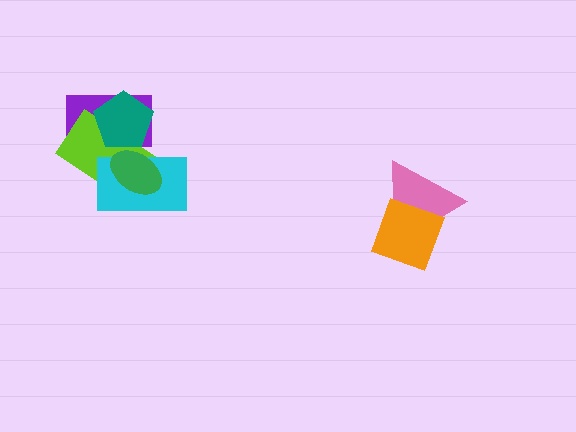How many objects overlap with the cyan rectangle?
4 objects overlap with the cyan rectangle.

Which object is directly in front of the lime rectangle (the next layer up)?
The teal pentagon is directly in front of the lime rectangle.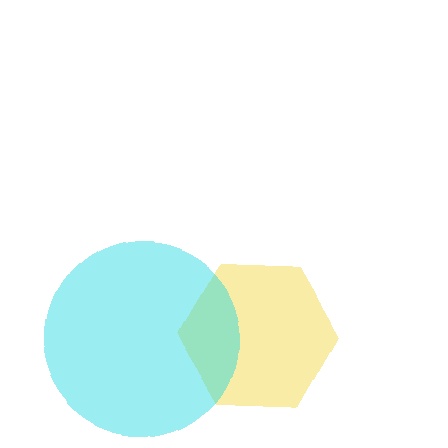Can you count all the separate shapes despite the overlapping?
Yes, there are 2 separate shapes.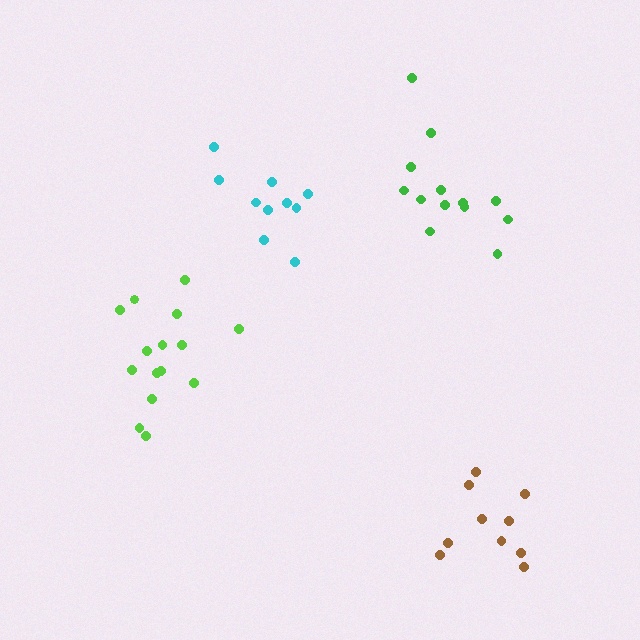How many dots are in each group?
Group 1: 10 dots, Group 2: 15 dots, Group 3: 10 dots, Group 4: 13 dots (48 total).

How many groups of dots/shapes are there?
There are 4 groups.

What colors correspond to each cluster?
The clusters are colored: cyan, lime, brown, green.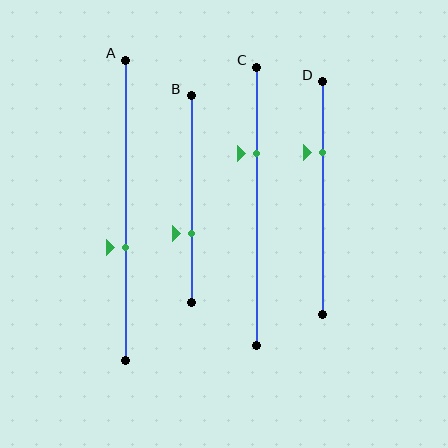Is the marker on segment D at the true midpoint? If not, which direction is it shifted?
No, the marker on segment D is shifted upward by about 20% of the segment length.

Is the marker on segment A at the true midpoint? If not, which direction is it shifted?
No, the marker on segment A is shifted downward by about 13% of the segment length.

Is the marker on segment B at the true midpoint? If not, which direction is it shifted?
No, the marker on segment B is shifted downward by about 16% of the segment length.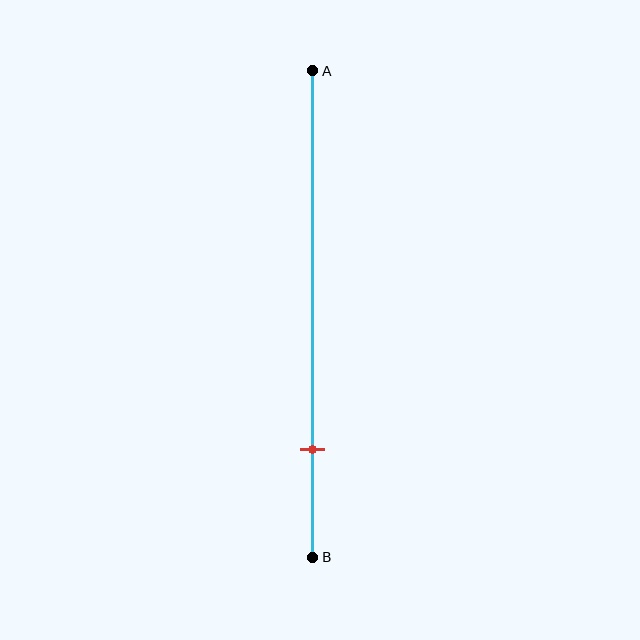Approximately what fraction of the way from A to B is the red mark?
The red mark is approximately 80% of the way from A to B.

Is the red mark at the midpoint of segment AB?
No, the mark is at about 80% from A, not at the 50% midpoint.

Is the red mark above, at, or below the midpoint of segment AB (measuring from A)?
The red mark is below the midpoint of segment AB.